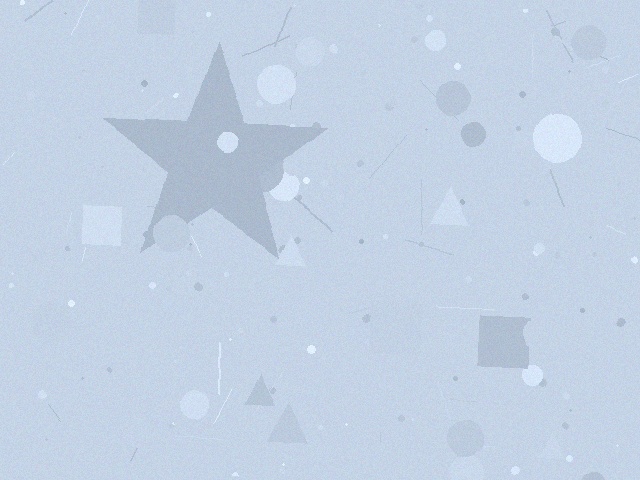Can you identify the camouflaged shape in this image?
The camouflaged shape is a star.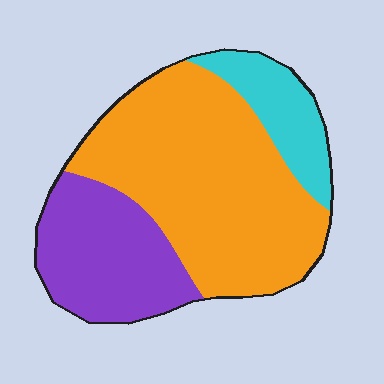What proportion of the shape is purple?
Purple covers roughly 30% of the shape.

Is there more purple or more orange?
Orange.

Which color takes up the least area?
Cyan, at roughly 15%.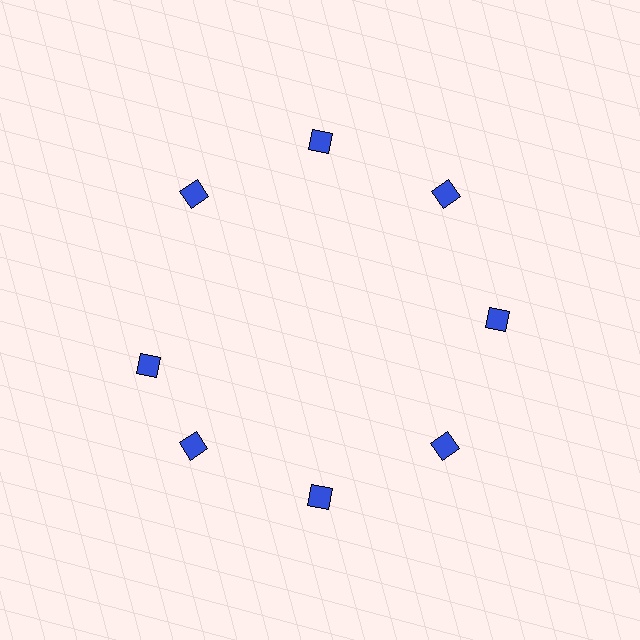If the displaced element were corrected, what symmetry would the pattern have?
It would have 8-fold rotational symmetry — the pattern would map onto itself every 45 degrees.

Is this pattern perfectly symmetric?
No. The 8 blue diamonds are arranged in a ring, but one element near the 9 o'clock position is rotated out of alignment along the ring, breaking the 8-fold rotational symmetry.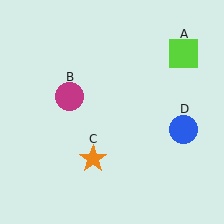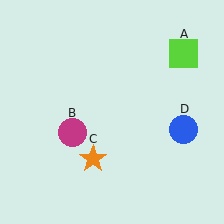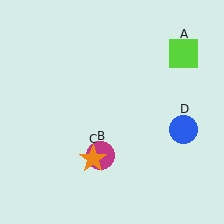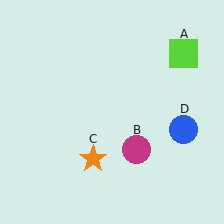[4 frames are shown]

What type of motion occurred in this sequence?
The magenta circle (object B) rotated counterclockwise around the center of the scene.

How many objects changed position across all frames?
1 object changed position: magenta circle (object B).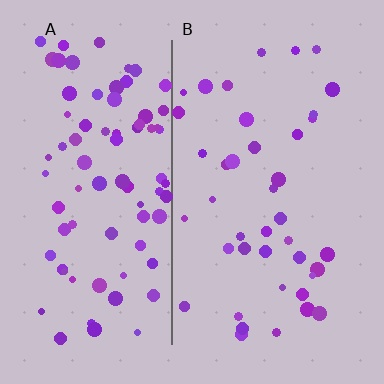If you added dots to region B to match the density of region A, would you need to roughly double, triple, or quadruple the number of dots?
Approximately double.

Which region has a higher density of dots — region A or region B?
A (the left).